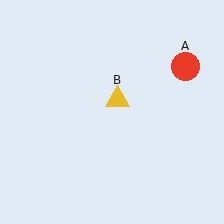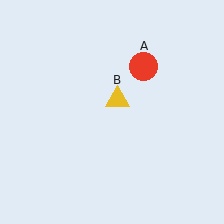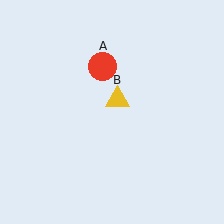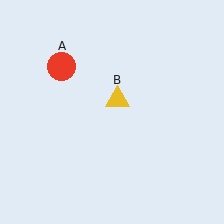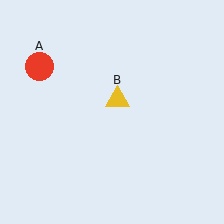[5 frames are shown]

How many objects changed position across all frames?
1 object changed position: red circle (object A).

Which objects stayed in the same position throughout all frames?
Yellow triangle (object B) remained stationary.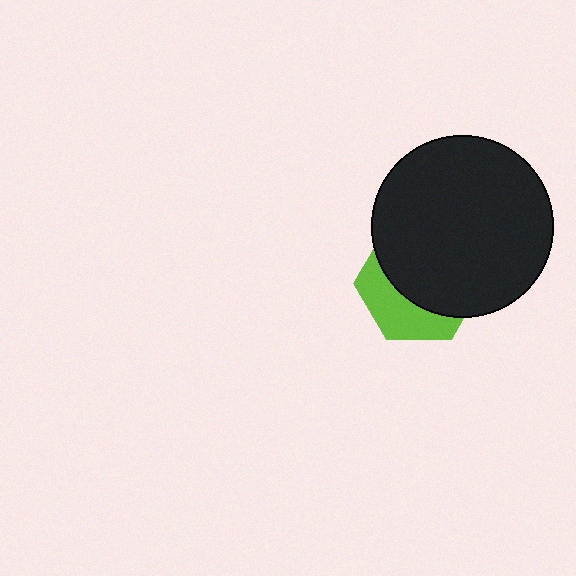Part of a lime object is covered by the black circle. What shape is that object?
It is a hexagon.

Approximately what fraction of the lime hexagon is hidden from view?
Roughly 64% of the lime hexagon is hidden behind the black circle.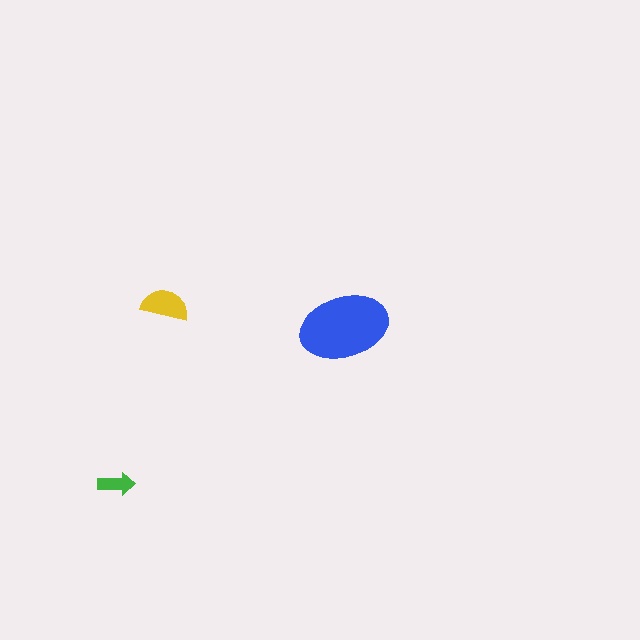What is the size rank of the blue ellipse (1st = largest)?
1st.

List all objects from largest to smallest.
The blue ellipse, the yellow semicircle, the green arrow.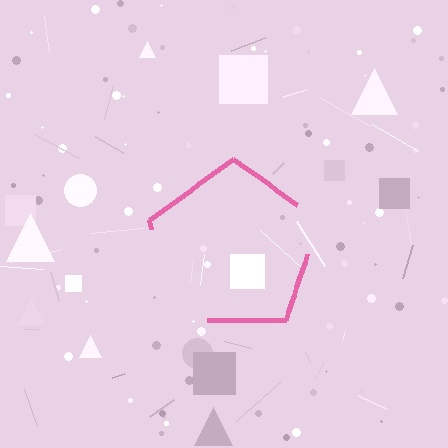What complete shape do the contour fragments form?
The contour fragments form a pentagon.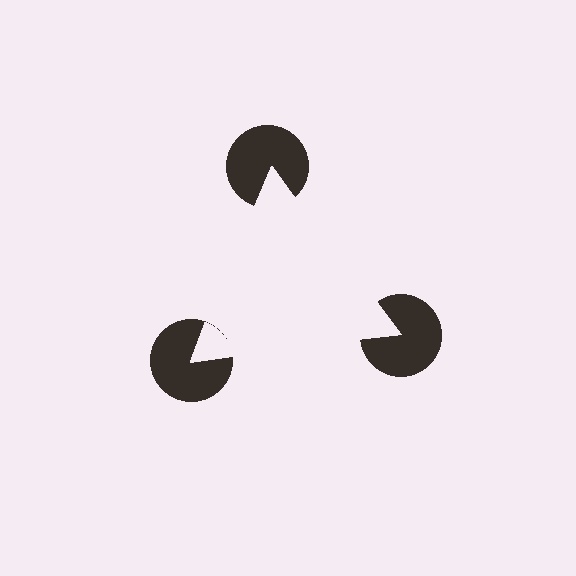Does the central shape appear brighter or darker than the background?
It typically appears slightly brighter than the background, even though no actual brightness change is drawn.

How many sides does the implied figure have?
3 sides.